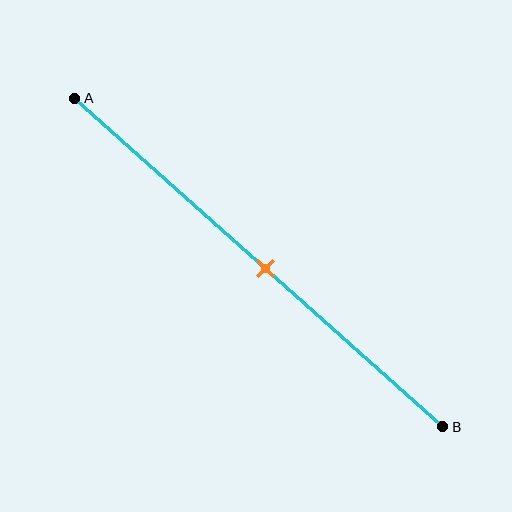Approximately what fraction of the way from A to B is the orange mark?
The orange mark is approximately 50% of the way from A to B.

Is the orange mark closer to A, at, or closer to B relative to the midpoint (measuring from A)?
The orange mark is approximately at the midpoint of segment AB.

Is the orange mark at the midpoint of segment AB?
Yes, the mark is approximately at the midpoint.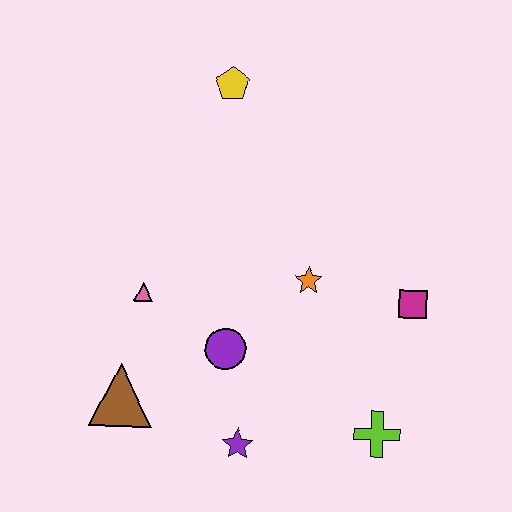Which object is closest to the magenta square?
The orange star is closest to the magenta square.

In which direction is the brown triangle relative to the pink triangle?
The brown triangle is below the pink triangle.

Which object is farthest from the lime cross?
The yellow pentagon is farthest from the lime cross.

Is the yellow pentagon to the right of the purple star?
No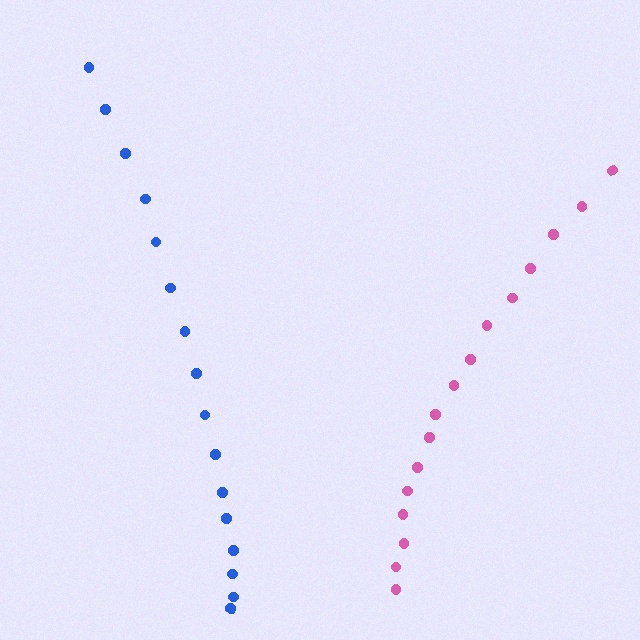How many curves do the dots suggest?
There are 2 distinct paths.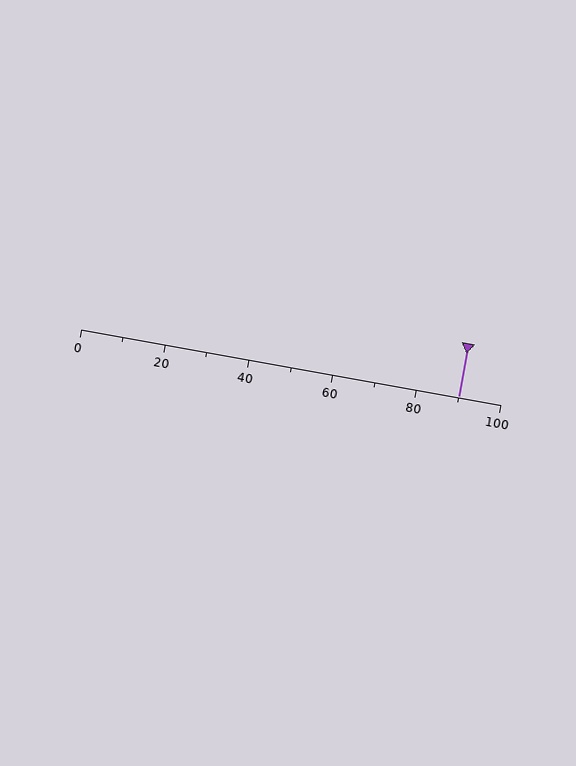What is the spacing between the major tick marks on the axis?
The major ticks are spaced 20 apart.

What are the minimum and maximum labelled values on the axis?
The axis runs from 0 to 100.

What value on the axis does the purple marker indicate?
The marker indicates approximately 90.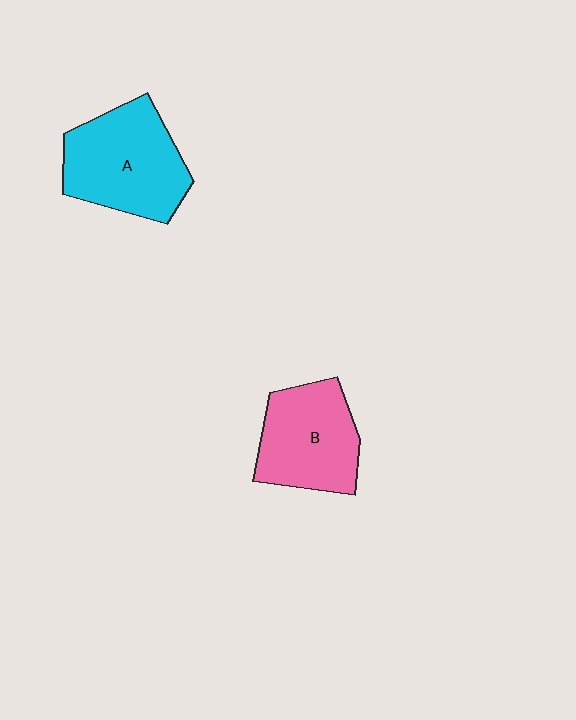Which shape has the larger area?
Shape A (cyan).